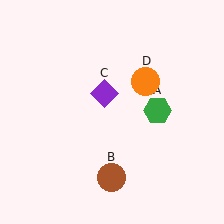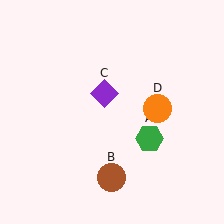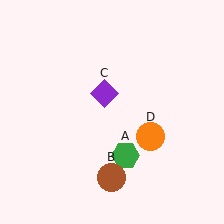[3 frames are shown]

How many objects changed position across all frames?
2 objects changed position: green hexagon (object A), orange circle (object D).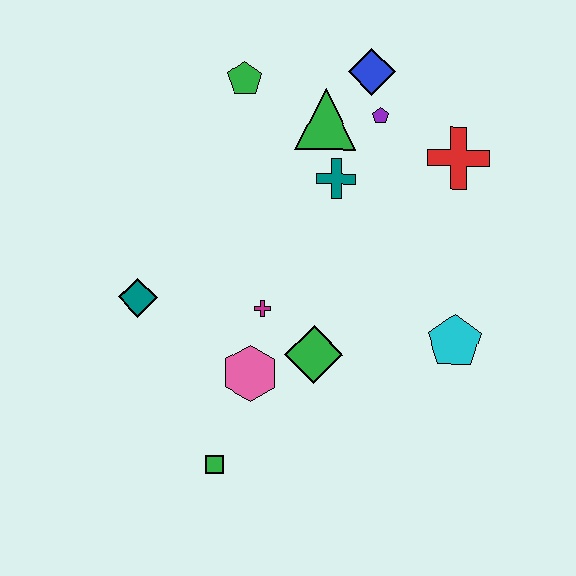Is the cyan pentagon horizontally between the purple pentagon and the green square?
No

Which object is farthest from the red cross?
The green square is farthest from the red cross.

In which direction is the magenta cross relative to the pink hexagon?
The magenta cross is above the pink hexagon.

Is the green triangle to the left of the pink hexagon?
No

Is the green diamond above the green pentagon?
No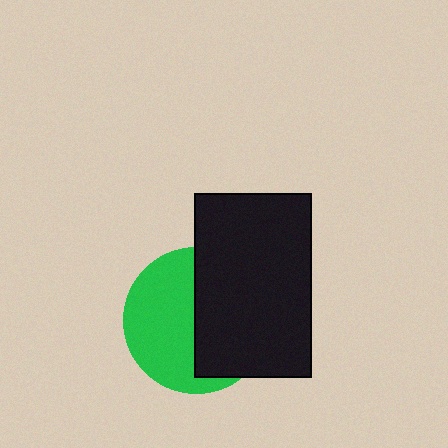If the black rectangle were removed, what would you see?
You would see the complete green circle.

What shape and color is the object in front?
The object in front is a black rectangle.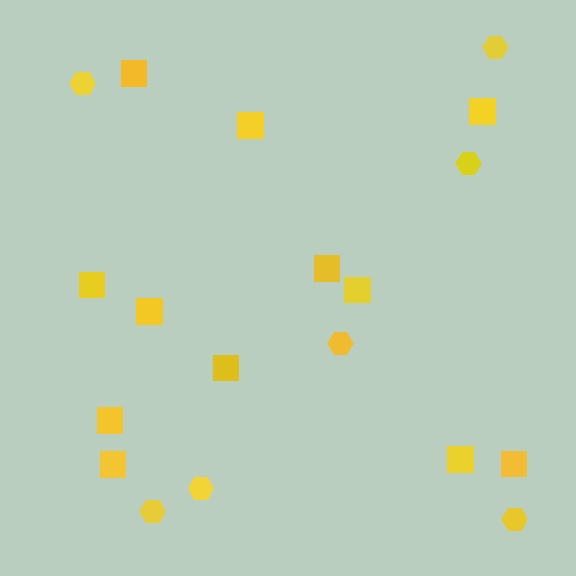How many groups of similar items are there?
There are 2 groups: one group of squares (12) and one group of hexagons (7).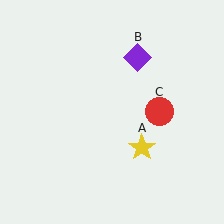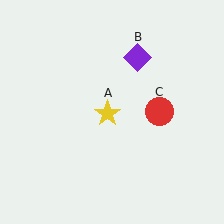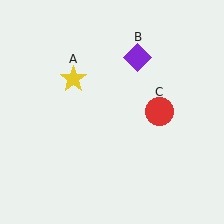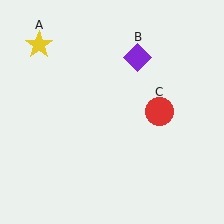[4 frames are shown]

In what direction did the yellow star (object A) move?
The yellow star (object A) moved up and to the left.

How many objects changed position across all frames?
1 object changed position: yellow star (object A).